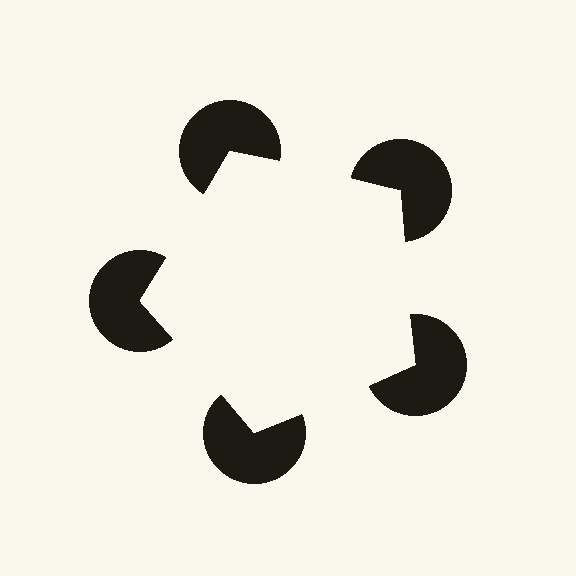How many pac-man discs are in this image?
There are 5 — one at each vertex of the illusory pentagon.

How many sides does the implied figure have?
5 sides.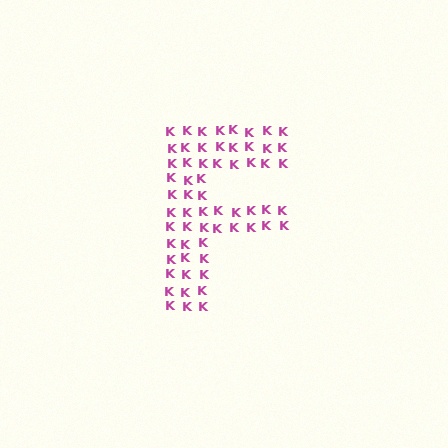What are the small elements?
The small elements are letter K's.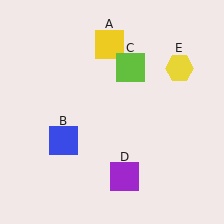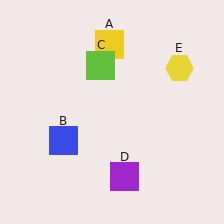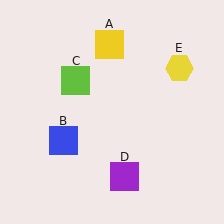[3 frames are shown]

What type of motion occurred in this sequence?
The lime square (object C) rotated counterclockwise around the center of the scene.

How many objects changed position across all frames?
1 object changed position: lime square (object C).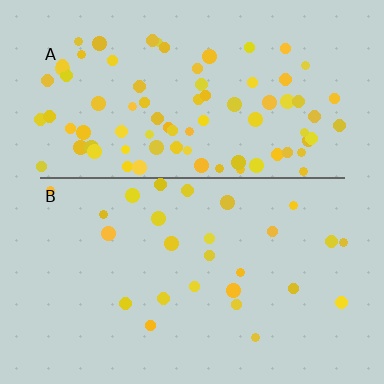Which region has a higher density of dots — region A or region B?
A (the top).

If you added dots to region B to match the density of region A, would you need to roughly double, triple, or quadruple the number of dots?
Approximately triple.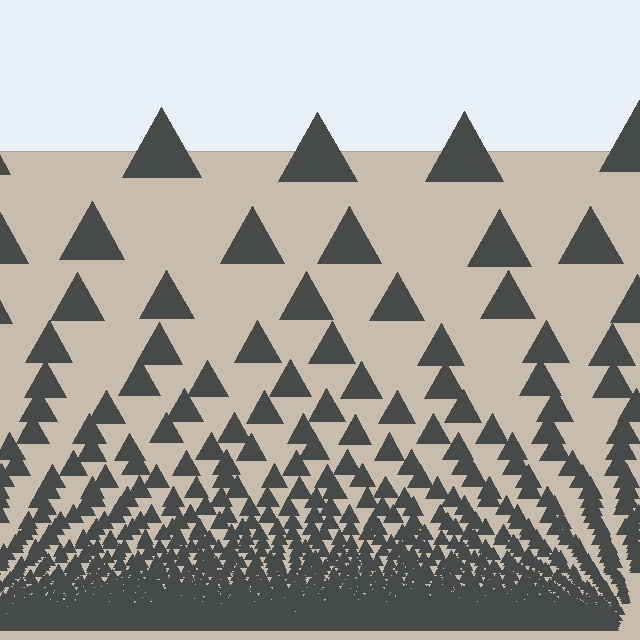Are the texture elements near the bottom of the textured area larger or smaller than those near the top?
Smaller. The gradient is inverted — elements near the bottom are smaller and denser.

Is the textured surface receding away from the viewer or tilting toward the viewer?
The surface appears to tilt toward the viewer. Texture elements get larger and sparser toward the top.